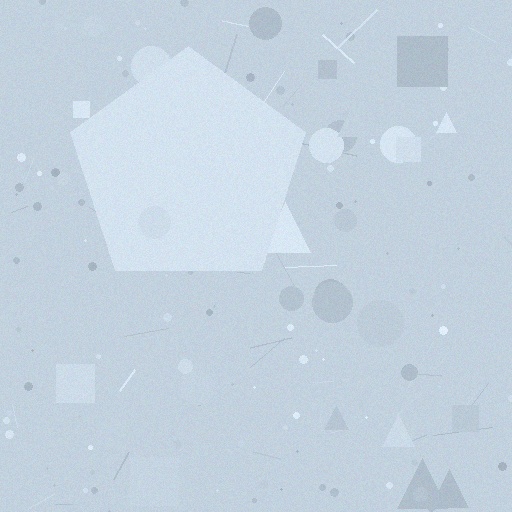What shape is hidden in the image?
A pentagon is hidden in the image.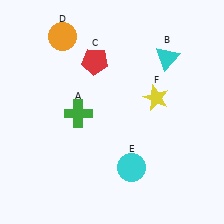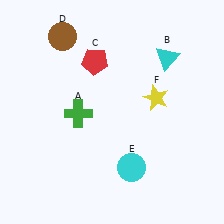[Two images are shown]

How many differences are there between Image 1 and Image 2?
There is 1 difference between the two images.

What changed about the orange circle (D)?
In Image 1, D is orange. In Image 2, it changed to brown.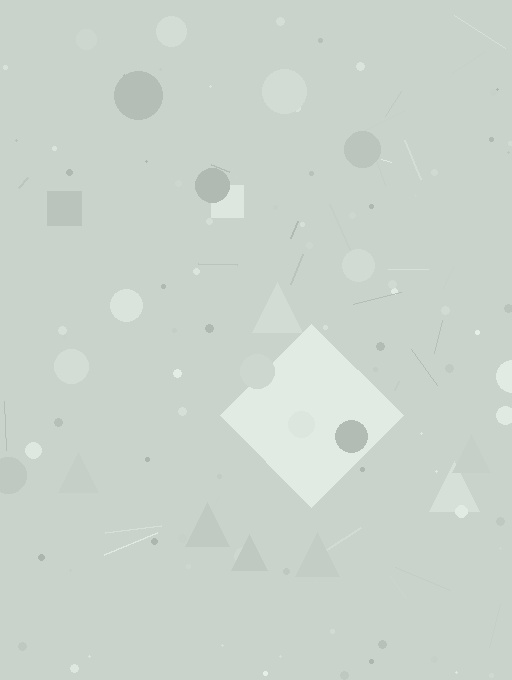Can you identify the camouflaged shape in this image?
The camouflaged shape is a diamond.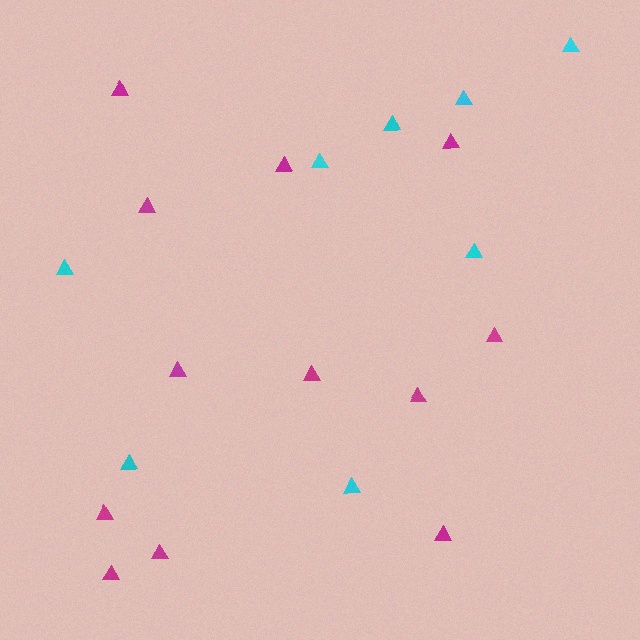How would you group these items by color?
There are 2 groups: one group of magenta triangles (12) and one group of cyan triangles (8).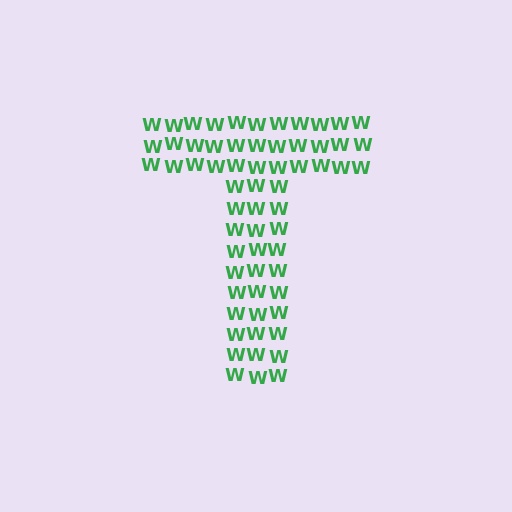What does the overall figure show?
The overall figure shows the letter T.